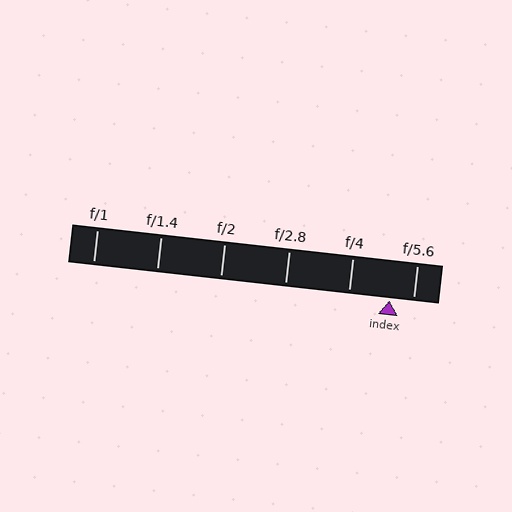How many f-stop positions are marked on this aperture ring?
There are 6 f-stop positions marked.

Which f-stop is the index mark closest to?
The index mark is closest to f/5.6.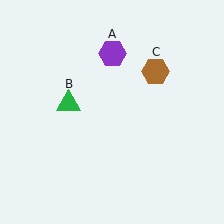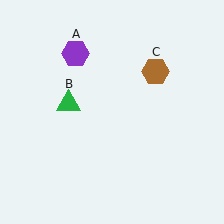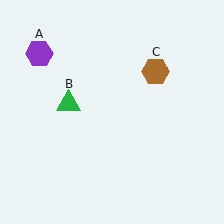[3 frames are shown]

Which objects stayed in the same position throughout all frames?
Green triangle (object B) and brown hexagon (object C) remained stationary.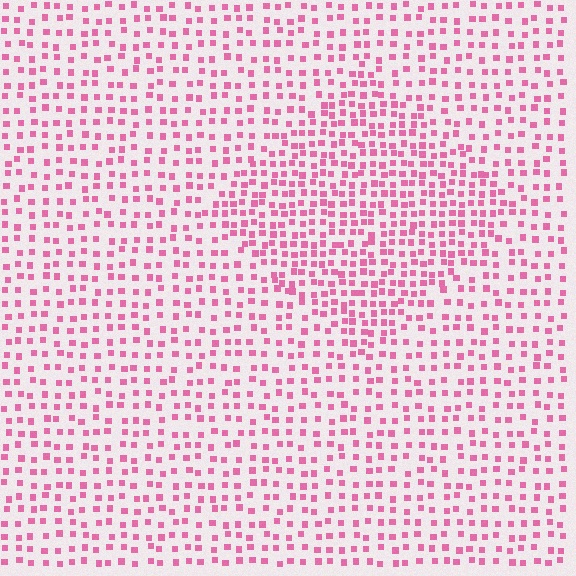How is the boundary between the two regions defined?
The boundary is defined by a change in element density (approximately 1.7x ratio). All elements are the same color, size, and shape.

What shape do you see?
I see a diamond.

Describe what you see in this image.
The image contains small pink elements arranged at two different densities. A diamond-shaped region is visible where the elements are more densely packed than the surrounding area.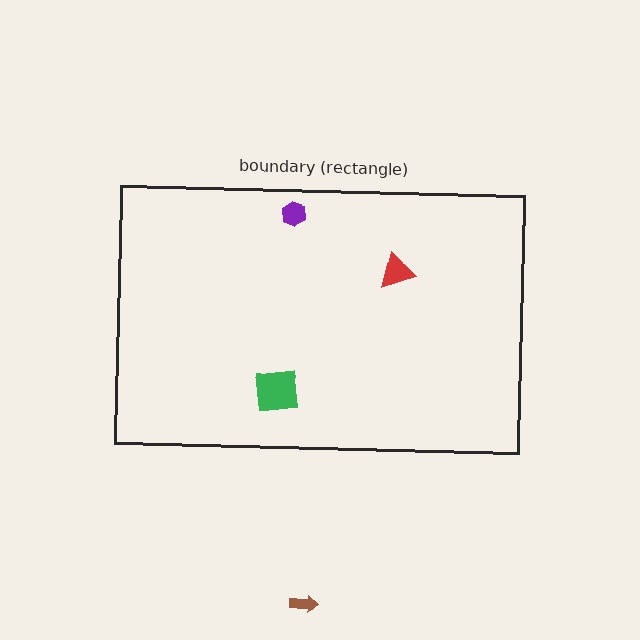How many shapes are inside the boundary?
3 inside, 1 outside.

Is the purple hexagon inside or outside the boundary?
Inside.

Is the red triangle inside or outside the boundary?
Inside.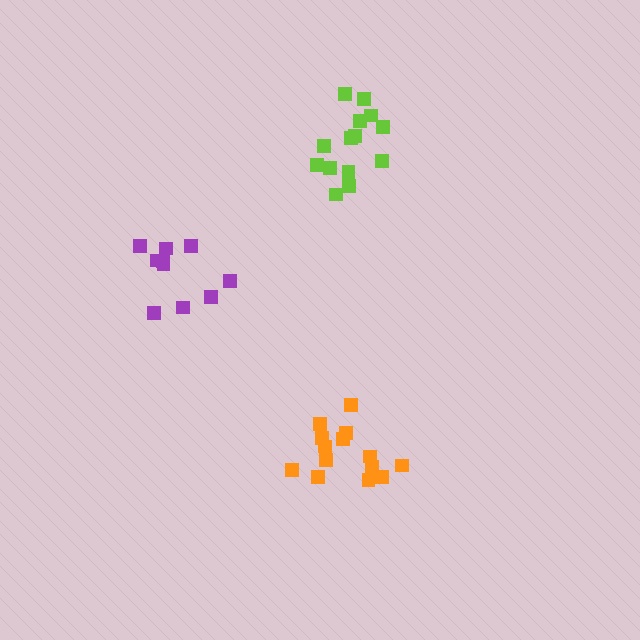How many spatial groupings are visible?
There are 3 spatial groupings.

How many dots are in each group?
Group 1: 14 dots, Group 2: 14 dots, Group 3: 10 dots (38 total).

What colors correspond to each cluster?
The clusters are colored: orange, lime, purple.